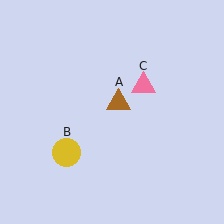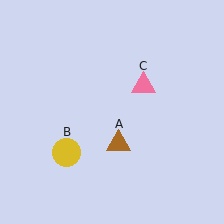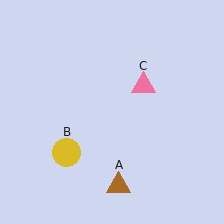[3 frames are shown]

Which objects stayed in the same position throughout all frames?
Yellow circle (object B) and pink triangle (object C) remained stationary.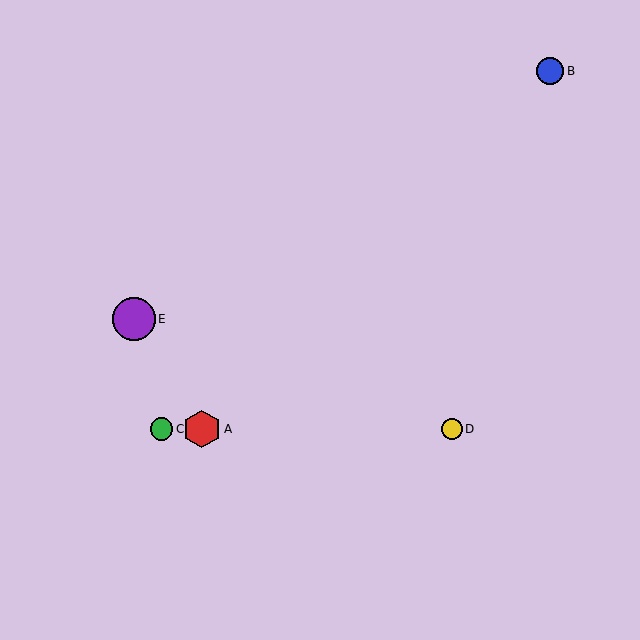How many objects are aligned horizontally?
3 objects (A, C, D) are aligned horizontally.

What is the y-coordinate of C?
Object C is at y≈429.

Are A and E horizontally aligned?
No, A is at y≈429 and E is at y≈319.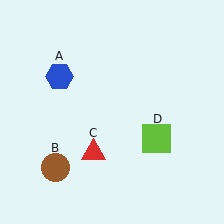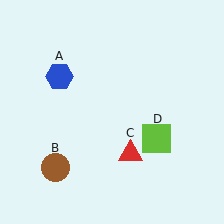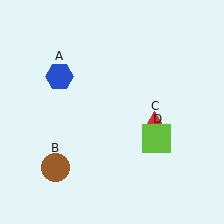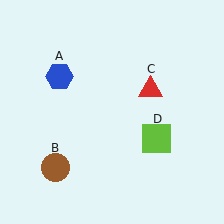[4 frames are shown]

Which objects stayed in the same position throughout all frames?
Blue hexagon (object A) and brown circle (object B) and lime square (object D) remained stationary.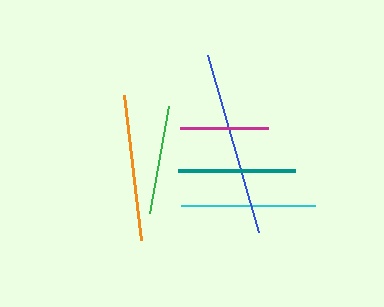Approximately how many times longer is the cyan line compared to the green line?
The cyan line is approximately 1.2 times the length of the green line.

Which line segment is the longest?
The blue line is the longest at approximately 184 pixels.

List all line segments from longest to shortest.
From longest to shortest: blue, orange, cyan, teal, green, magenta.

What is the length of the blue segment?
The blue segment is approximately 184 pixels long.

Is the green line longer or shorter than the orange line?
The orange line is longer than the green line.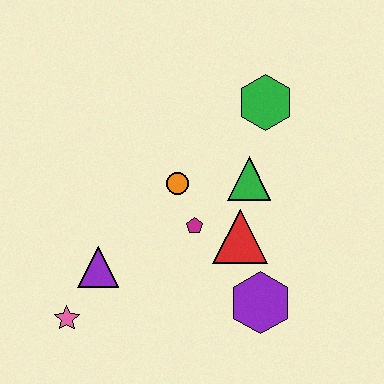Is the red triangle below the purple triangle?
No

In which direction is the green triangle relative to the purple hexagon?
The green triangle is above the purple hexagon.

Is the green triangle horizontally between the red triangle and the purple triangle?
No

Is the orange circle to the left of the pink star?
No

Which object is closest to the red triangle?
The magenta pentagon is closest to the red triangle.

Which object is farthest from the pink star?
The green hexagon is farthest from the pink star.